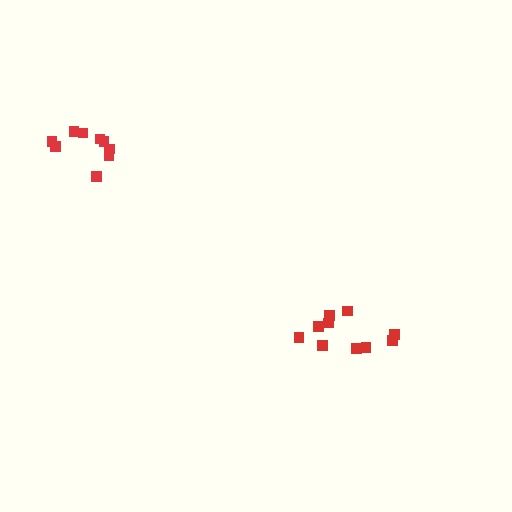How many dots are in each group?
Group 1: 10 dots, Group 2: 9 dots (19 total).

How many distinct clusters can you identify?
There are 2 distinct clusters.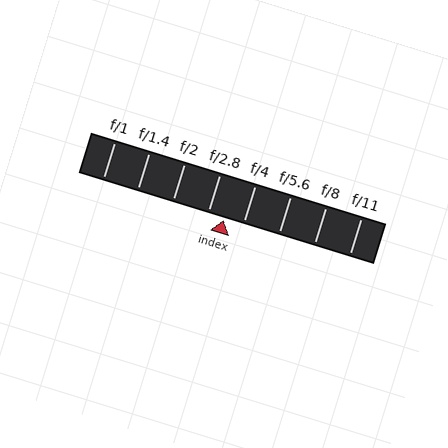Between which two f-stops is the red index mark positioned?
The index mark is between f/2.8 and f/4.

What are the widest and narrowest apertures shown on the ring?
The widest aperture shown is f/1 and the narrowest is f/11.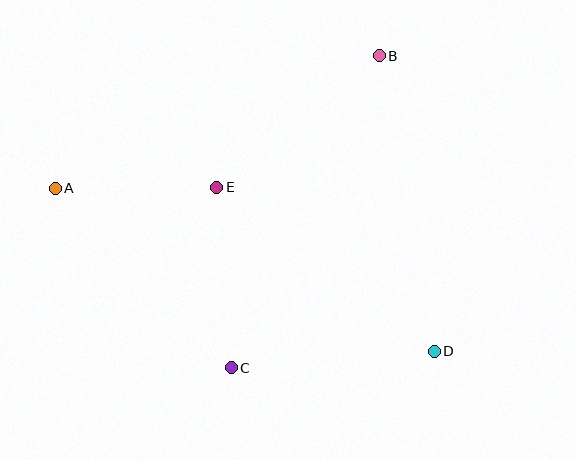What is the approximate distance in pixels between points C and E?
The distance between C and E is approximately 182 pixels.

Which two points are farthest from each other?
Points A and D are farthest from each other.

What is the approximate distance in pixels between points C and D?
The distance between C and D is approximately 204 pixels.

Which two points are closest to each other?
Points A and E are closest to each other.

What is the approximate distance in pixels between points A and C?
The distance between A and C is approximately 251 pixels.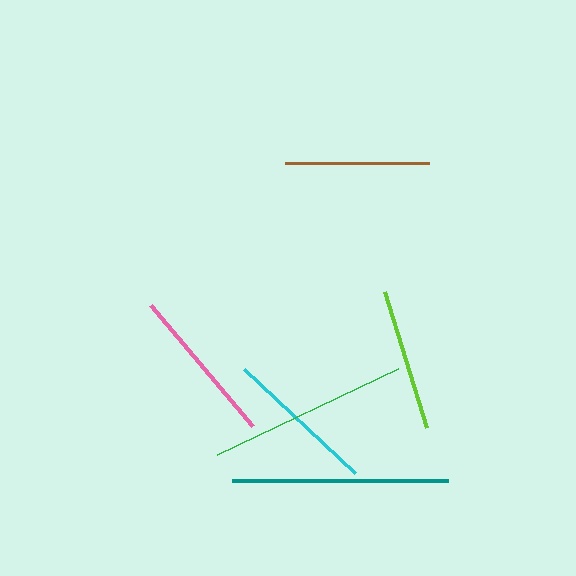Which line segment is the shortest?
The lime line is the shortest at approximately 143 pixels.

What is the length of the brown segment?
The brown segment is approximately 144 pixels long.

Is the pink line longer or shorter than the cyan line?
The pink line is longer than the cyan line.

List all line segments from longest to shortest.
From longest to shortest: teal, green, pink, cyan, brown, lime.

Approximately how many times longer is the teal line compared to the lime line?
The teal line is approximately 1.5 times the length of the lime line.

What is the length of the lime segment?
The lime segment is approximately 143 pixels long.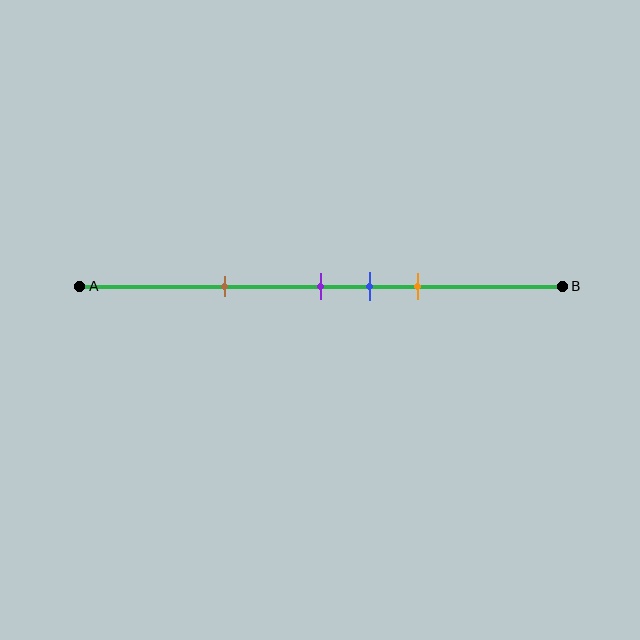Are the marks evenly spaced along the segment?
No, the marks are not evenly spaced.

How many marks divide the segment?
There are 4 marks dividing the segment.